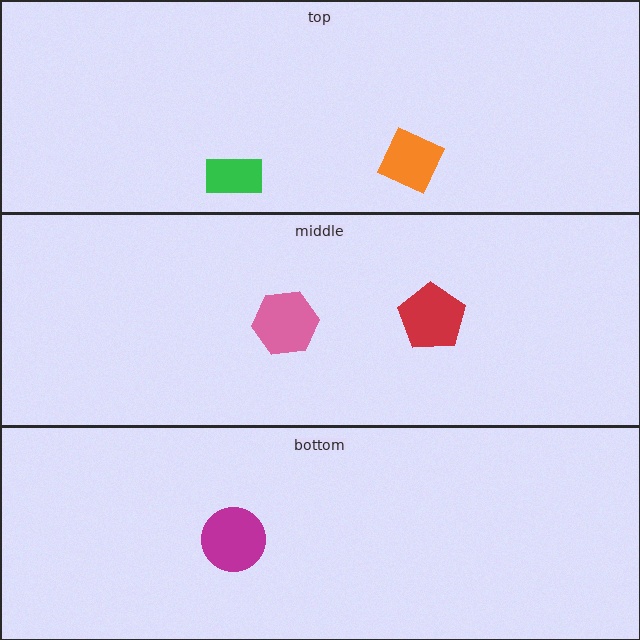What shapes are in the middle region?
The red pentagon, the pink hexagon.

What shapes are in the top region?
The orange diamond, the green rectangle.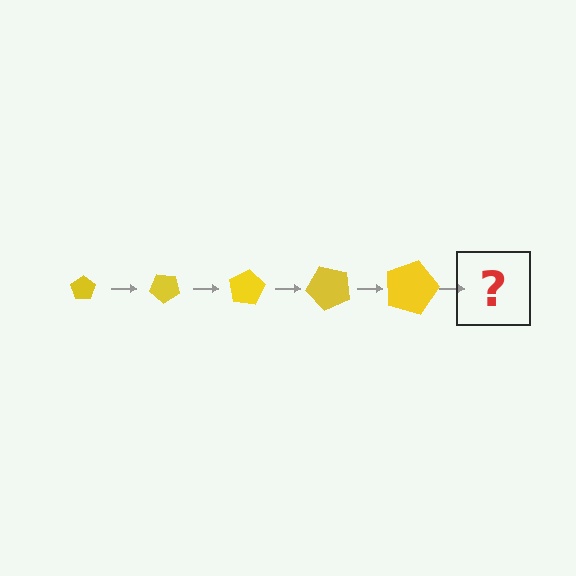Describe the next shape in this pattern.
It should be a pentagon, larger than the previous one and rotated 200 degrees from the start.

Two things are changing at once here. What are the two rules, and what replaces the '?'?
The two rules are that the pentagon grows larger each step and it rotates 40 degrees each step. The '?' should be a pentagon, larger than the previous one and rotated 200 degrees from the start.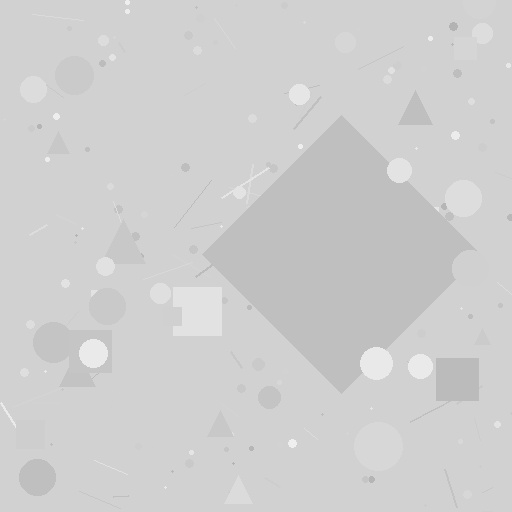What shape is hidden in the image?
A diamond is hidden in the image.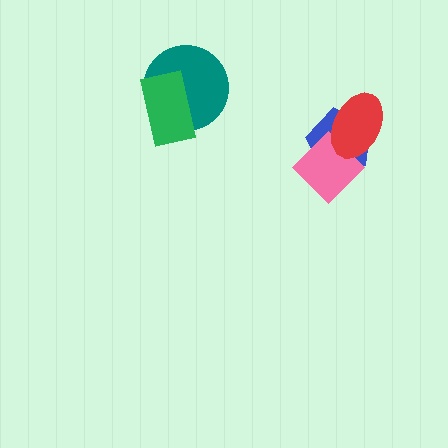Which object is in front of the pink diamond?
The red ellipse is in front of the pink diamond.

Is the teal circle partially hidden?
Yes, it is partially covered by another shape.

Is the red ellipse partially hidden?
No, no other shape covers it.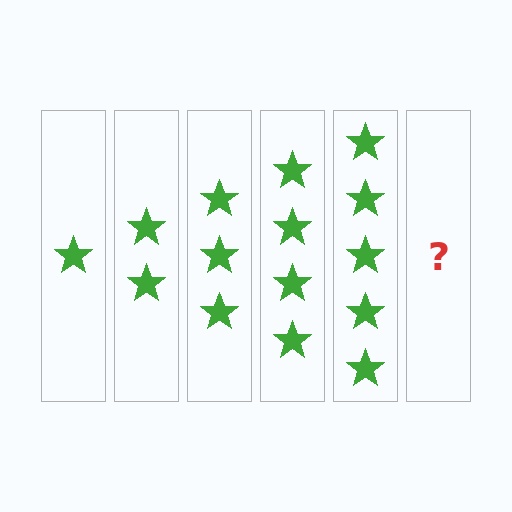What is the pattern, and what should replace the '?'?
The pattern is that each step adds one more star. The '?' should be 6 stars.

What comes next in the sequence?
The next element should be 6 stars.